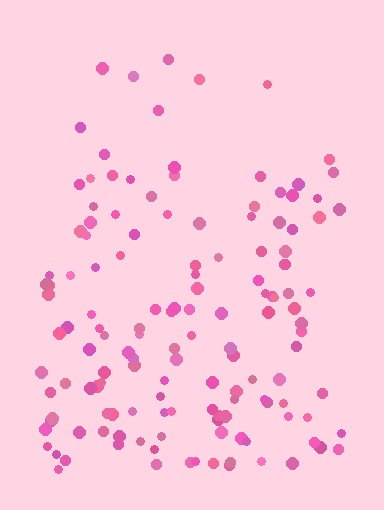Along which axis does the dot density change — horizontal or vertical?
Vertical.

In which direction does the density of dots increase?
From top to bottom, with the bottom side densest.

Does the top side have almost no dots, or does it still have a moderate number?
Still a moderate number, just noticeably fewer than the bottom.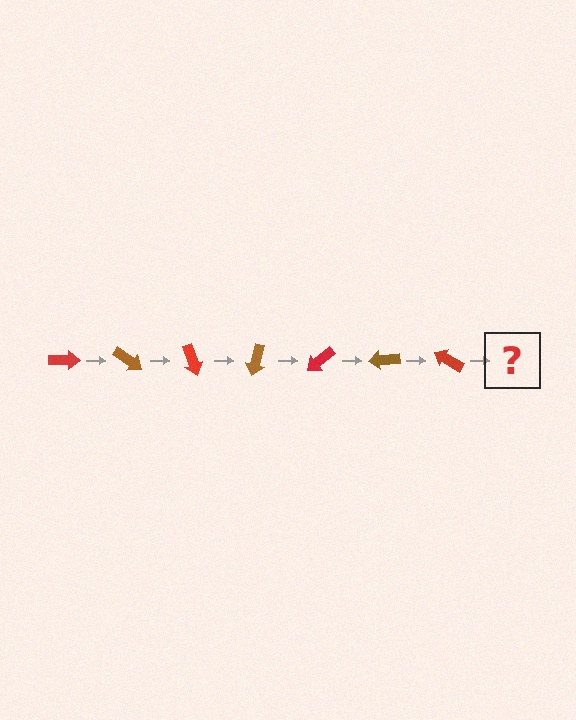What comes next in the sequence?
The next element should be a brown arrow, rotated 245 degrees from the start.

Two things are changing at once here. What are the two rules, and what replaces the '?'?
The two rules are that it rotates 35 degrees each step and the color cycles through red and brown. The '?' should be a brown arrow, rotated 245 degrees from the start.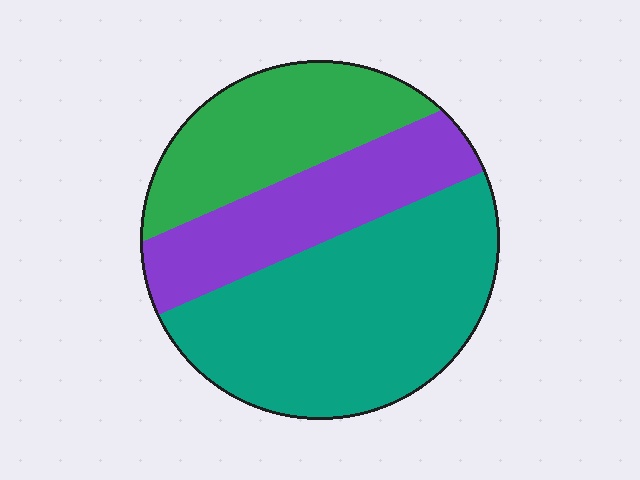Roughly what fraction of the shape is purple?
Purple covers about 25% of the shape.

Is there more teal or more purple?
Teal.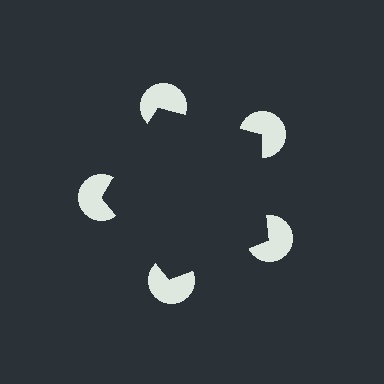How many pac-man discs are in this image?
There are 5 — one at each vertex of the illusory pentagon.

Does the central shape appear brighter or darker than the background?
It typically appears slightly darker than the background, even though no actual brightness change is drawn.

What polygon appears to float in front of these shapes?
An illusory pentagon — its edges are inferred from the aligned wedge cuts in the pac-man discs, not physically drawn.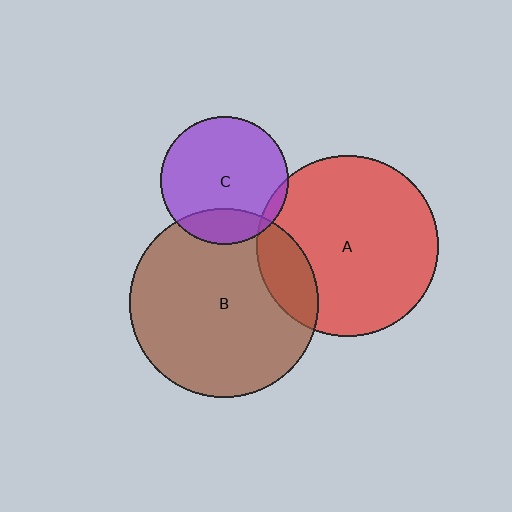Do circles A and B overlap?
Yes.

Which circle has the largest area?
Circle B (brown).